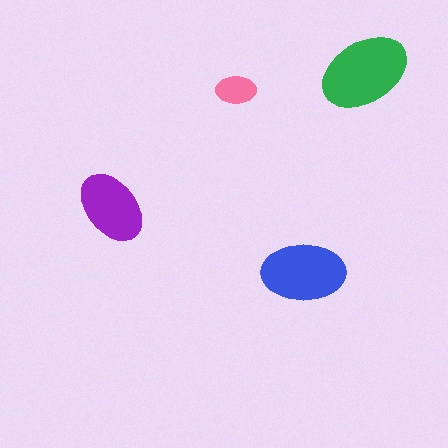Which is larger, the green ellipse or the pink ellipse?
The green one.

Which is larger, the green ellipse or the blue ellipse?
The green one.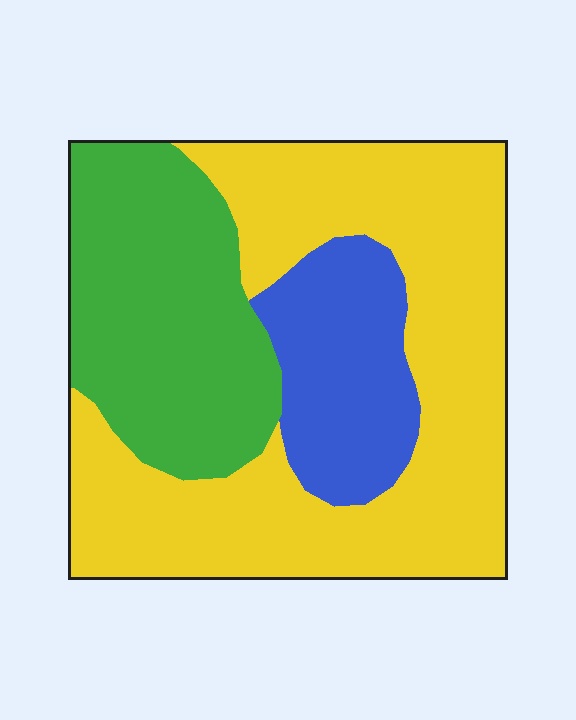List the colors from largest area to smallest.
From largest to smallest: yellow, green, blue.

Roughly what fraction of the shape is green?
Green covers about 30% of the shape.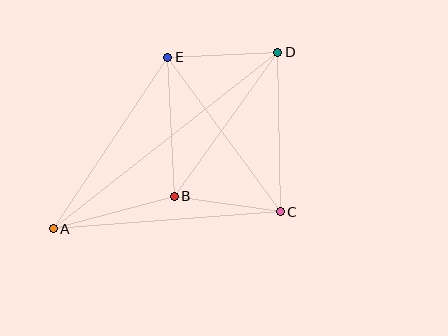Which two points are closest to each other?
Points B and C are closest to each other.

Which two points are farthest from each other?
Points A and D are farthest from each other.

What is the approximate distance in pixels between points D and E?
The distance between D and E is approximately 110 pixels.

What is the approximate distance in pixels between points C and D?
The distance between C and D is approximately 160 pixels.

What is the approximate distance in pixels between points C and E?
The distance between C and E is approximately 191 pixels.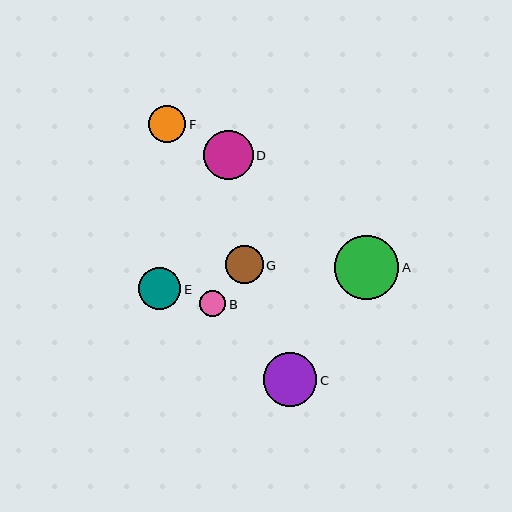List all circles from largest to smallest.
From largest to smallest: A, C, D, E, G, F, B.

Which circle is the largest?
Circle A is the largest with a size of approximately 64 pixels.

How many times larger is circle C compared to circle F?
Circle C is approximately 1.4 times the size of circle F.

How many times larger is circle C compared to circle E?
Circle C is approximately 1.3 times the size of circle E.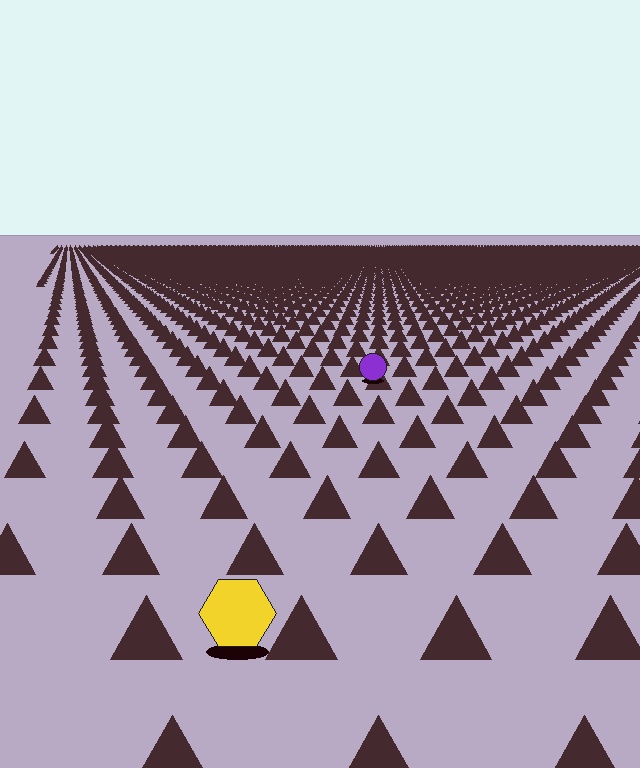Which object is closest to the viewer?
The yellow hexagon is closest. The texture marks near it are larger and more spread out.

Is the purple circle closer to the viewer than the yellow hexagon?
No. The yellow hexagon is closer — you can tell from the texture gradient: the ground texture is coarser near it.